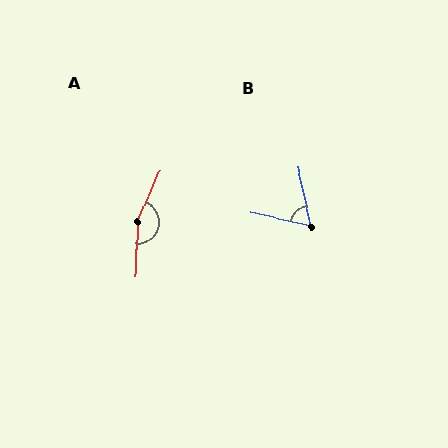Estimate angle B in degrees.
Approximately 65 degrees.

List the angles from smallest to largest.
B (65°), A (158°).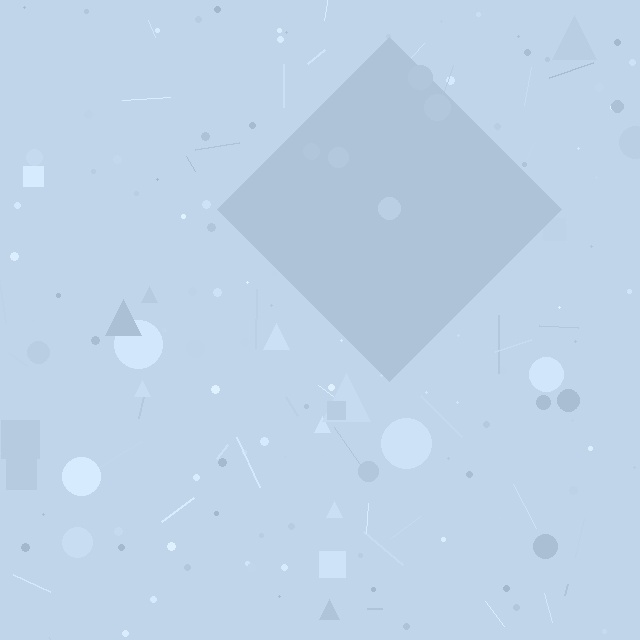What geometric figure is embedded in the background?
A diamond is embedded in the background.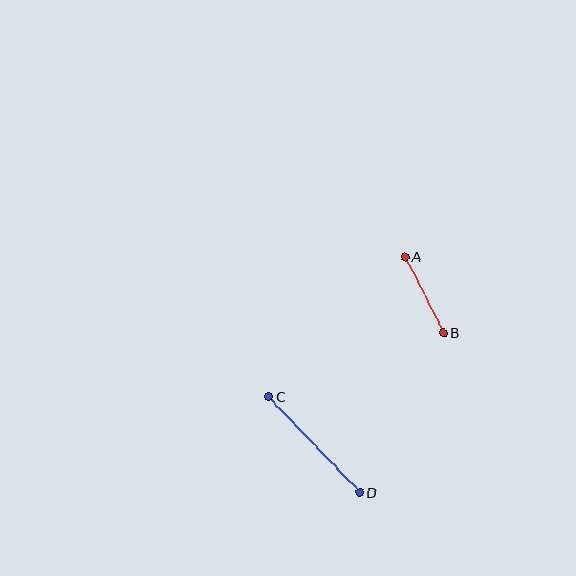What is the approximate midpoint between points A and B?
The midpoint is at approximately (424, 295) pixels.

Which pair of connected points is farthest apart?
Points C and D are farthest apart.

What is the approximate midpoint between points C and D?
The midpoint is at approximately (314, 445) pixels.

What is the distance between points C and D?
The distance is approximately 132 pixels.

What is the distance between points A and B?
The distance is approximately 85 pixels.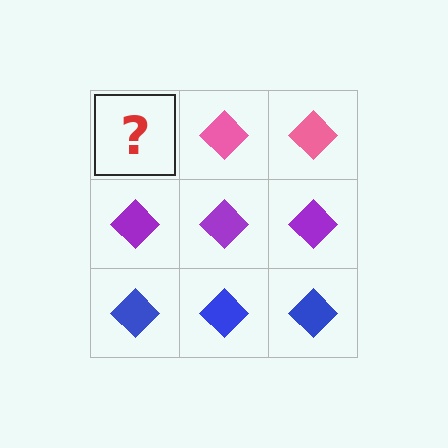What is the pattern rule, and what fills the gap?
The rule is that each row has a consistent color. The gap should be filled with a pink diamond.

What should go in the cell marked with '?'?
The missing cell should contain a pink diamond.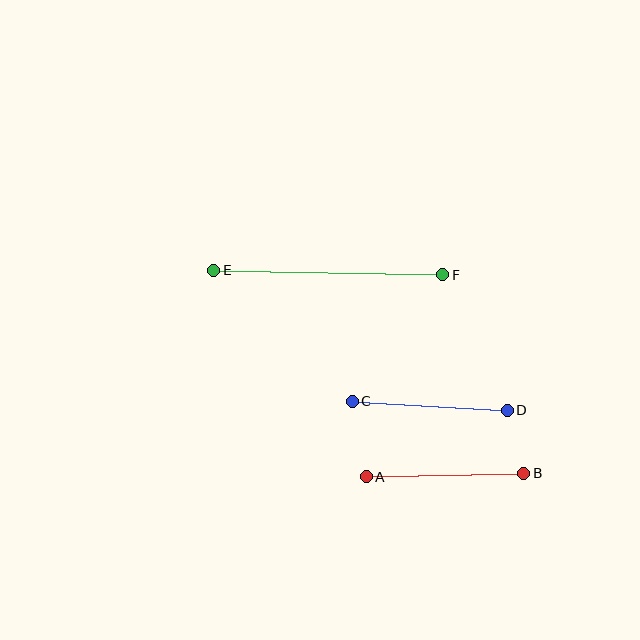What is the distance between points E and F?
The distance is approximately 229 pixels.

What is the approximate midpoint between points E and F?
The midpoint is at approximately (328, 273) pixels.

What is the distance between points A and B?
The distance is approximately 157 pixels.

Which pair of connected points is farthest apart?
Points E and F are farthest apart.